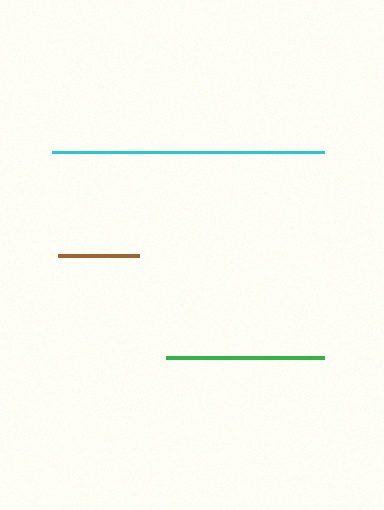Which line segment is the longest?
The cyan line is the longest at approximately 271 pixels.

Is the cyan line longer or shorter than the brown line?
The cyan line is longer than the brown line.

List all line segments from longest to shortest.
From longest to shortest: cyan, green, brown.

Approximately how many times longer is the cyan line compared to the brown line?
The cyan line is approximately 3.3 times the length of the brown line.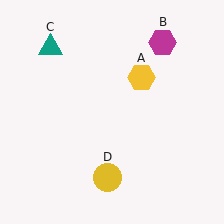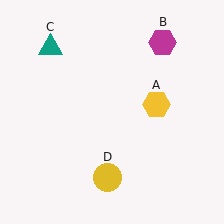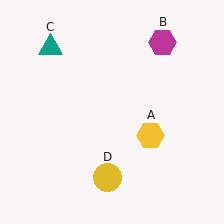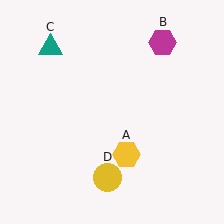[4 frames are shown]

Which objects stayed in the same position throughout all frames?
Magenta hexagon (object B) and teal triangle (object C) and yellow circle (object D) remained stationary.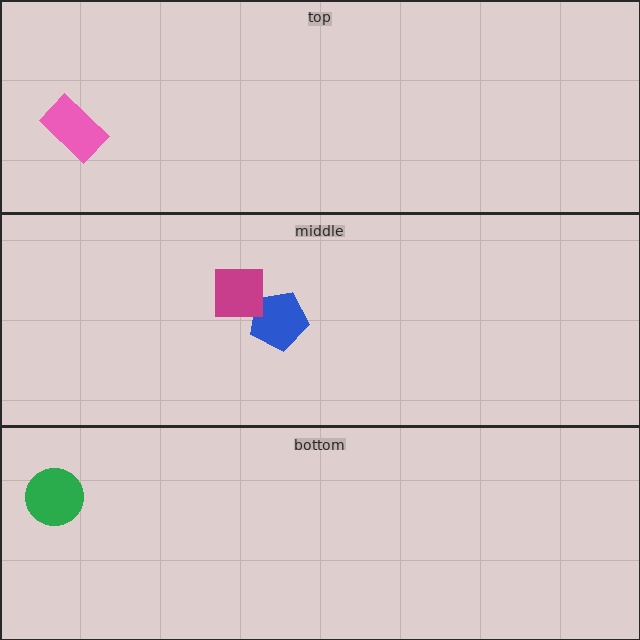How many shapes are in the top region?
1.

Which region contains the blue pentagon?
The middle region.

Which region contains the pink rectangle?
The top region.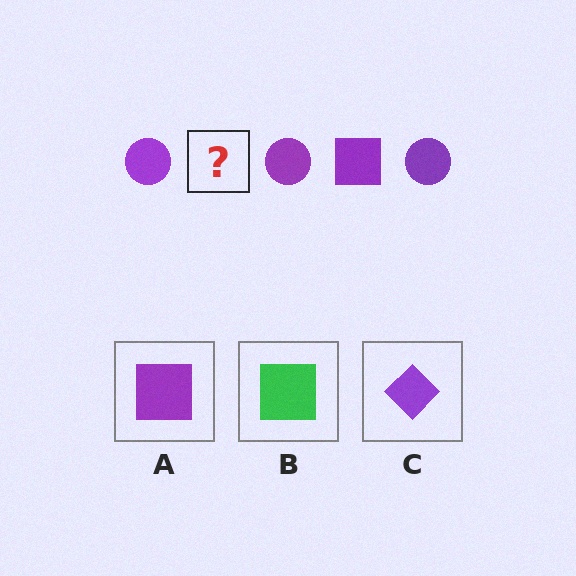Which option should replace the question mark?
Option A.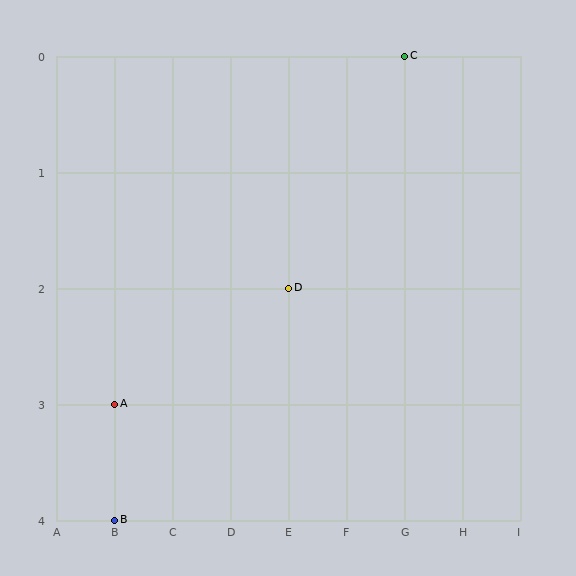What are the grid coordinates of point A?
Point A is at grid coordinates (B, 3).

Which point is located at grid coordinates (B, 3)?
Point A is at (B, 3).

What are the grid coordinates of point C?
Point C is at grid coordinates (G, 0).